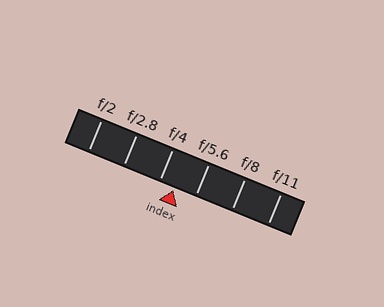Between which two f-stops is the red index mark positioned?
The index mark is between f/4 and f/5.6.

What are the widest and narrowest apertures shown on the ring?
The widest aperture shown is f/2 and the narrowest is f/11.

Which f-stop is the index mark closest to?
The index mark is closest to f/4.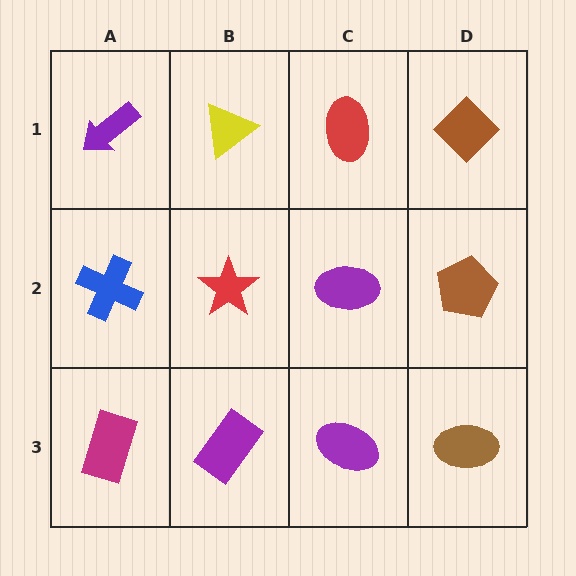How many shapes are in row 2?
4 shapes.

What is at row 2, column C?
A purple ellipse.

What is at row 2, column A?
A blue cross.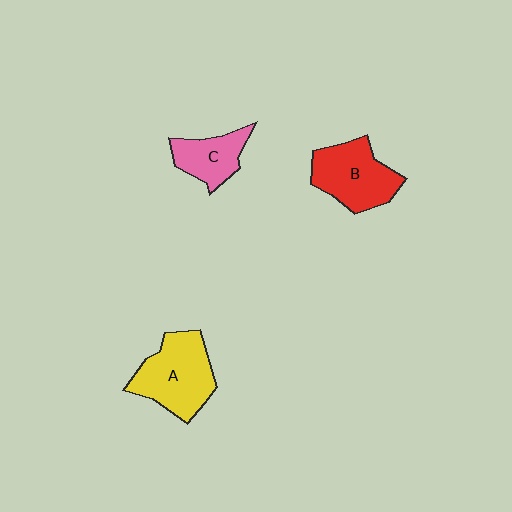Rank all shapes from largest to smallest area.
From largest to smallest: A (yellow), B (red), C (pink).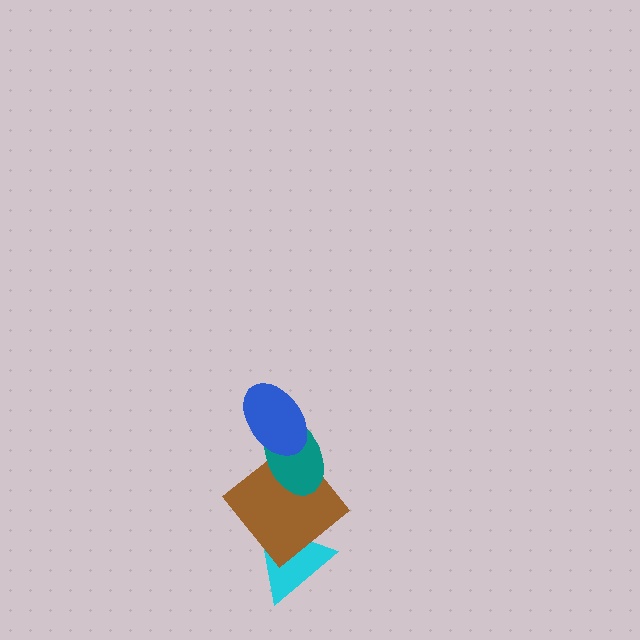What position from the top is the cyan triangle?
The cyan triangle is 4th from the top.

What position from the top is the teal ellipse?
The teal ellipse is 2nd from the top.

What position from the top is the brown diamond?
The brown diamond is 3rd from the top.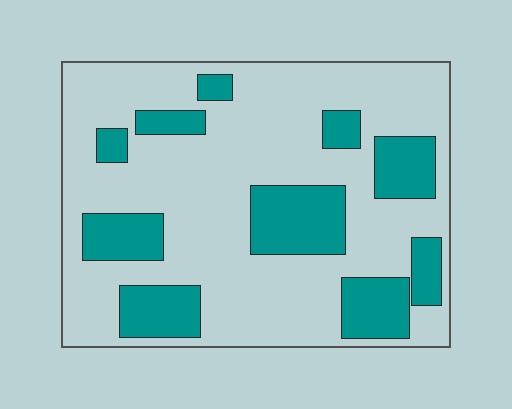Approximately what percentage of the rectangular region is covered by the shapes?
Approximately 25%.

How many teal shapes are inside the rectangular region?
10.